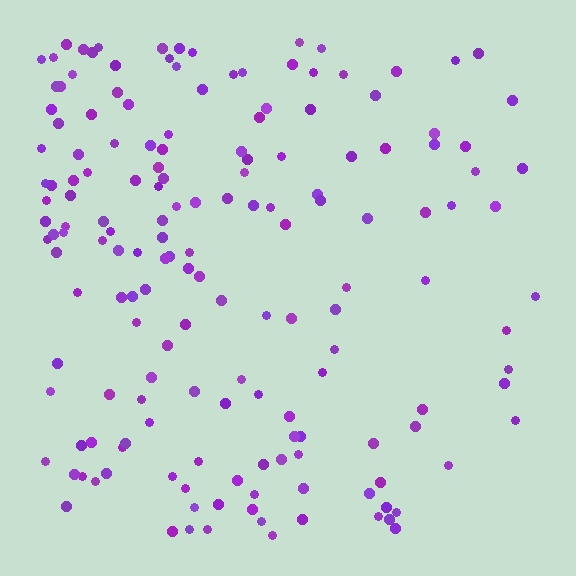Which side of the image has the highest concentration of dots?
The left.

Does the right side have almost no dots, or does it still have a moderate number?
Still a moderate number, just noticeably fewer than the left.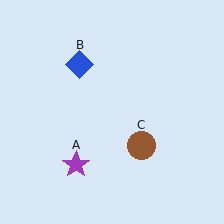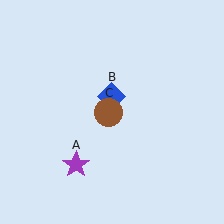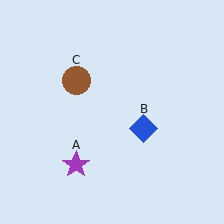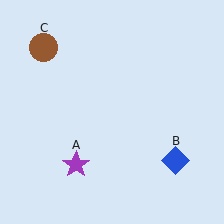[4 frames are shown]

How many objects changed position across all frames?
2 objects changed position: blue diamond (object B), brown circle (object C).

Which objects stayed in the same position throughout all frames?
Purple star (object A) remained stationary.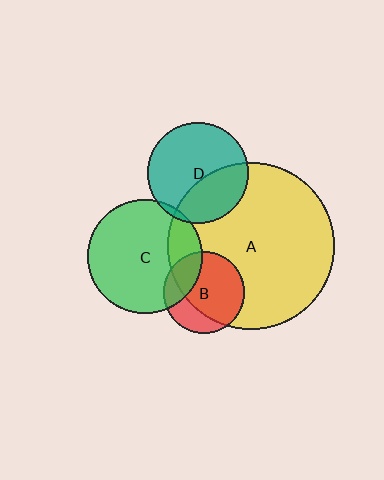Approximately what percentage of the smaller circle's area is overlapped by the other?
Approximately 20%.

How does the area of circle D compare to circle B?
Approximately 1.5 times.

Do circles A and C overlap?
Yes.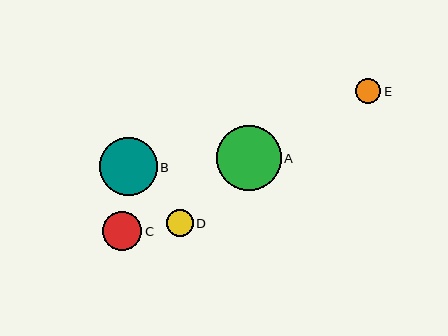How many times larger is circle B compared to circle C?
Circle B is approximately 1.5 times the size of circle C.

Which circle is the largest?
Circle A is the largest with a size of approximately 65 pixels.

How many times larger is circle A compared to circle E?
Circle A is approximately 2.6 times the size of circle E.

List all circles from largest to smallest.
From largest to smallest: A, B, C, D, E.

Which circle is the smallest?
Circle E is the smallest with a size of approximately 25 pixels.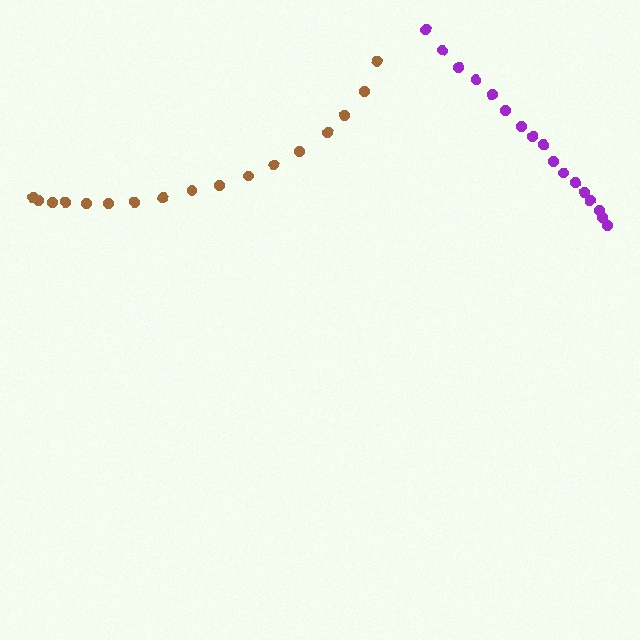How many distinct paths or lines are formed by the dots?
There are 2 distinct paths.